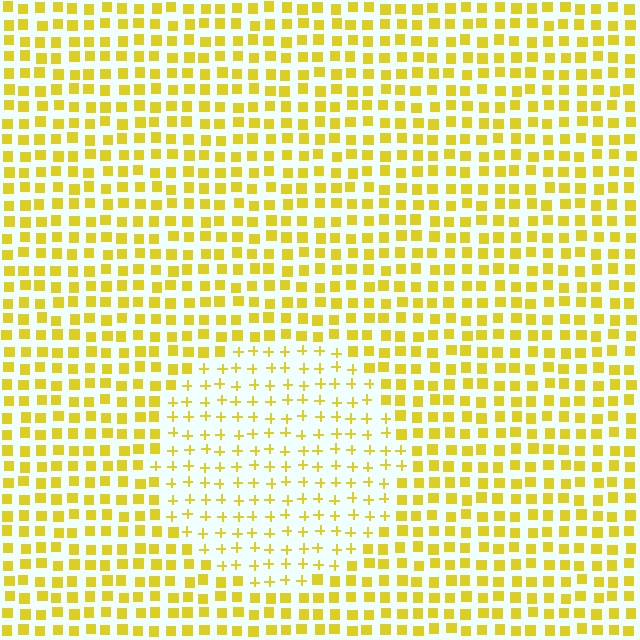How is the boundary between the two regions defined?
The boundary is defined by a change in element shape: plus signs inside vs. squares outside. All elements share the same color and spacing.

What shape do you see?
I see a circle.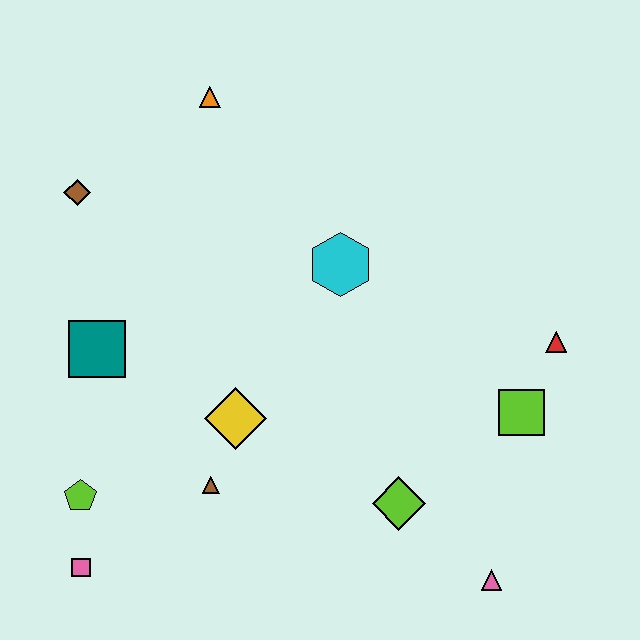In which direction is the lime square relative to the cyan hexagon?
The lime square is to the right of the cyan hexagon.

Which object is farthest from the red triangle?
The pink square is farthest from the red triangle.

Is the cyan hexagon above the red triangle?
Yes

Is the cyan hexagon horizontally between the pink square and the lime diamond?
Yes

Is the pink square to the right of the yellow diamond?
No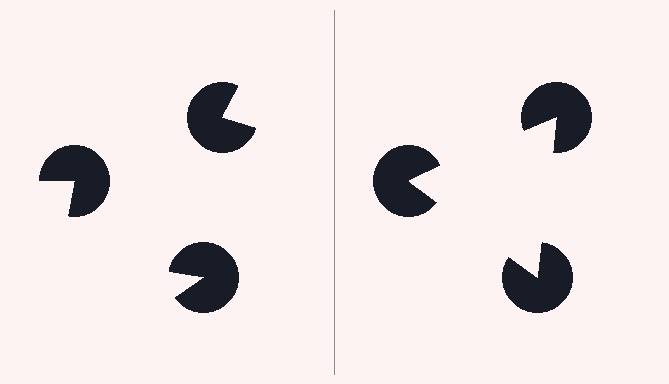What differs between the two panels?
The pac-man discs are positioned identically on both sides; only the wedge orientations differ. On the right they align to a triangle; on the left they are misaligned.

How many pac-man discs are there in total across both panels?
6 — 3 on each side.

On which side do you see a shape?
An illusory triangle appears on the right side. On the left side the wedge cuts are rotated, so no coherent shape forms.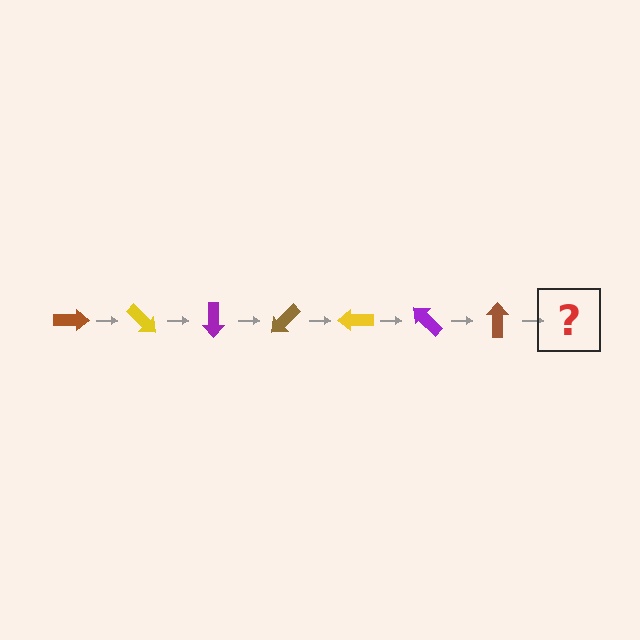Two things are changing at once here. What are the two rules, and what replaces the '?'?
The two rules are that it rotates 45 degrees each step and the color cycles through brown, yellow, and purple. The '?' should be a yellow arrow, rotated 315 degrees from the start.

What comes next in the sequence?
The next element should be a yellow arrow, rotated 315 degrees from the start.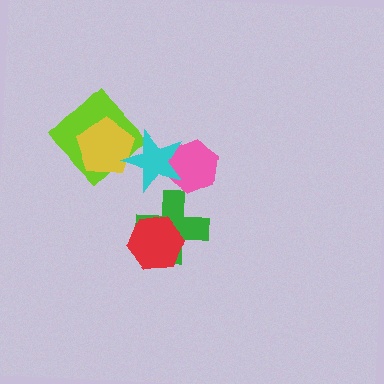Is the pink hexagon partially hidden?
Yes, it is partially covered by another shape.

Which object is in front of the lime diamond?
The yellow pentagon is in front of the lime diamond.